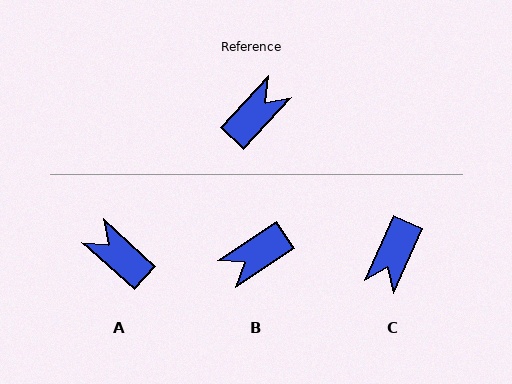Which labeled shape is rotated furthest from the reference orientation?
B, about 167 degrees away.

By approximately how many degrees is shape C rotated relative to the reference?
Approximately 161 degrees clockwise.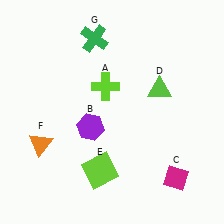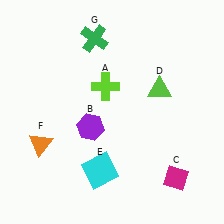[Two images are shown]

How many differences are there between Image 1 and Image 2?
There is 1 difference between the two images.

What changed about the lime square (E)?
In Image 1, E is lime. In Image 2, it changed to cyan.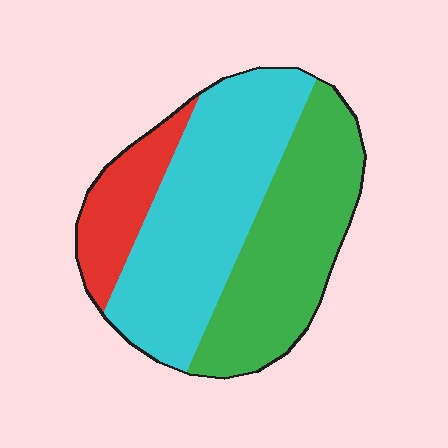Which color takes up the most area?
Cyan, at roughly 45%.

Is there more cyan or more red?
Cyan.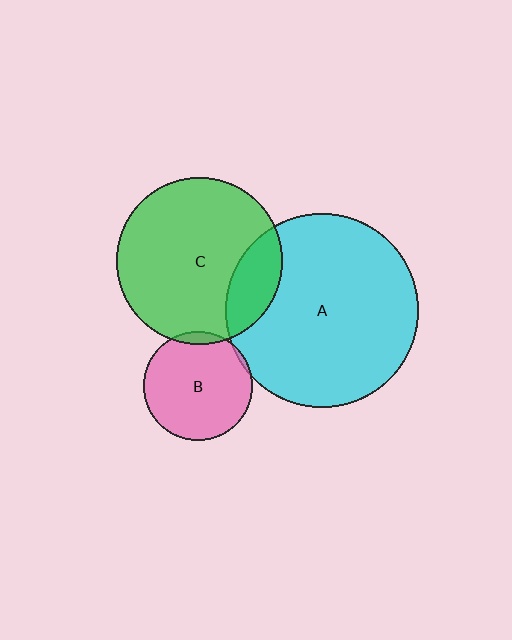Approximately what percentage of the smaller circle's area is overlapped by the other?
Approximately 5%.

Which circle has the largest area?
Circle A (cyan).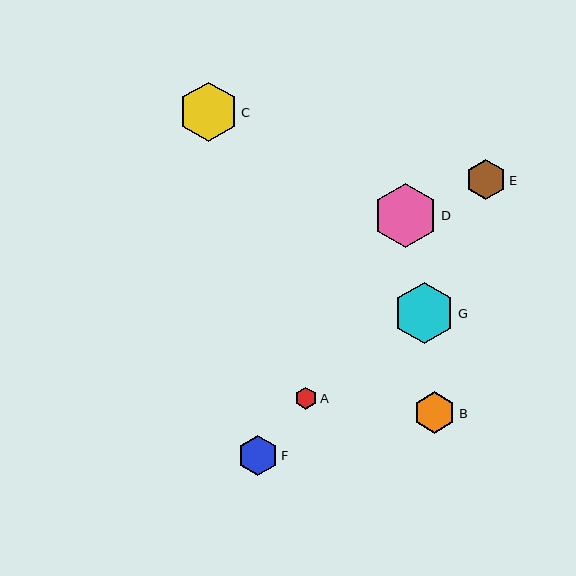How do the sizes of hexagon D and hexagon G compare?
Hexagon D and hexagon G are approximately the same size.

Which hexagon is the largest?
Hexagon D is the largest with a size of approximately 64 pixels.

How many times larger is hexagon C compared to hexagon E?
Hexagon C is approximately 1.5 times the size of hexagon E.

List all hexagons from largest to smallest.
From largest to smallest: D, G, C, B, F, E, A.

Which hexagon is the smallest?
Hexagon A is the smallest with a size of approximately 22 pixels.